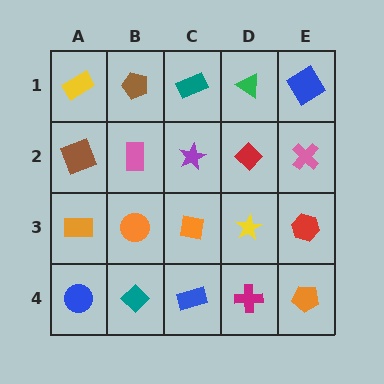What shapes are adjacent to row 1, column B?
A pink rectangle (row 2, column B), a yellow rectangle (row 1, column A), a teal rectangle (row 1, column C).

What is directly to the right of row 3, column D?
A red hexagon.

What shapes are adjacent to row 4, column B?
An orange circle (row 3, column B), a blue circle (row 4, column A), a blue rectangle (row 4, column C).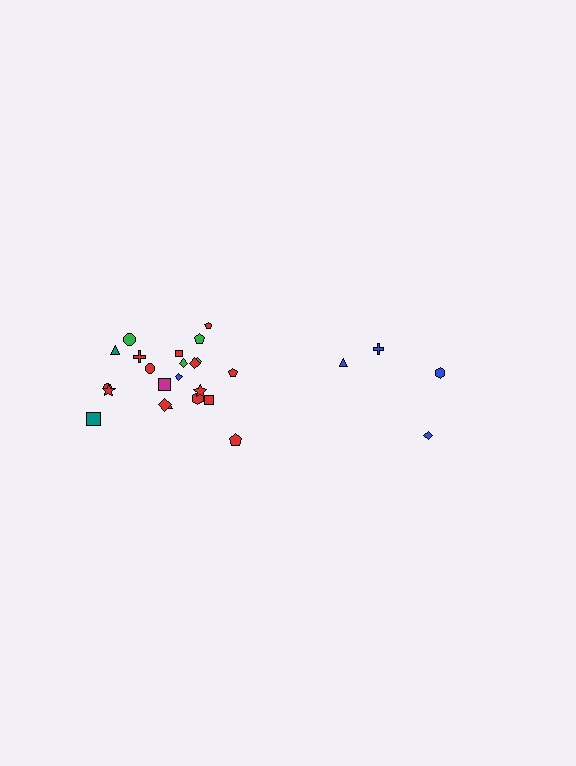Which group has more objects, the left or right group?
The left group.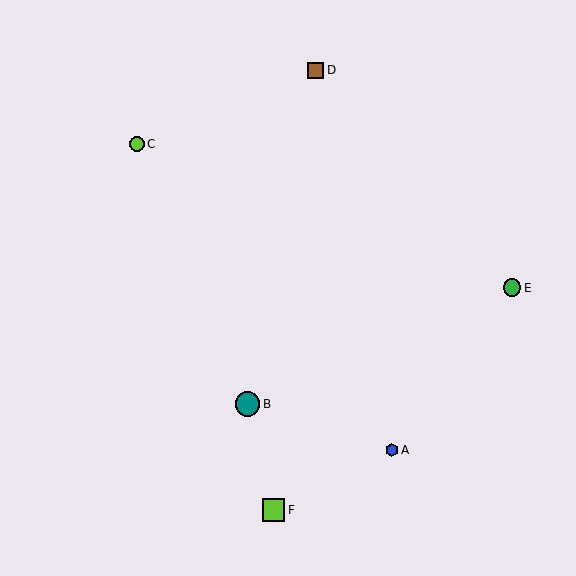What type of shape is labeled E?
Shape E is a green circle.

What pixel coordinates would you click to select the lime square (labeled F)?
Click at (273, 510) to select the lime square F.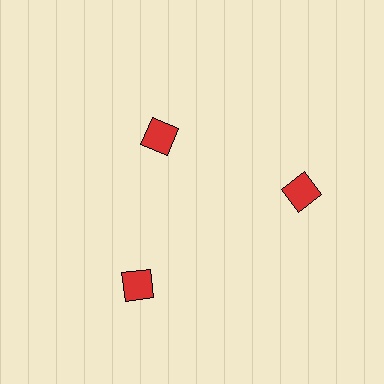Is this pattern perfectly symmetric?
No. The 3 red diamonds are arranged in a ring, but one element near the 11 o'clock position is pulled inward toward the center, breaking the 3-fold rotational symmetry.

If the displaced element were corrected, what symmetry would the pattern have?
It would have 3-fold rotational symmetry — the pattern would map onto itself every 120 degrees.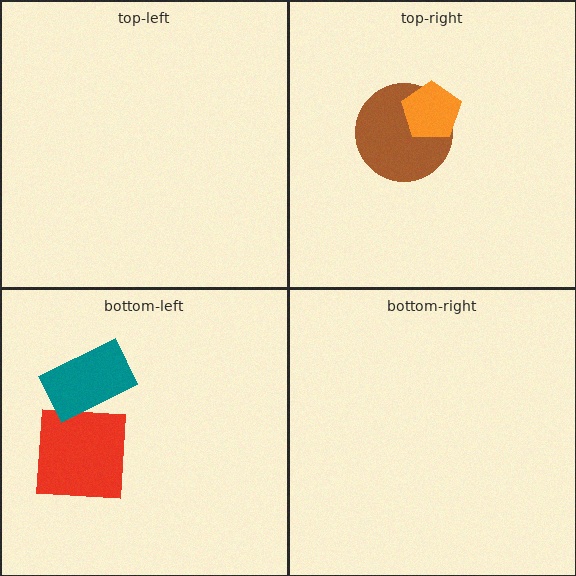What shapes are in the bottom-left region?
The red square, the teal rectangle.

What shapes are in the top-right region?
The brown circle, the orange pentagon.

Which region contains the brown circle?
The top-right region.